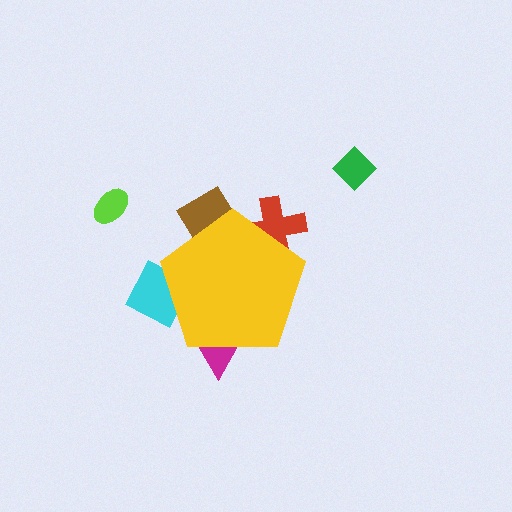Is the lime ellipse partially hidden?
No, the lime ellipse is fully visible.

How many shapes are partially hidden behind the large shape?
4 shapes are partially hidden.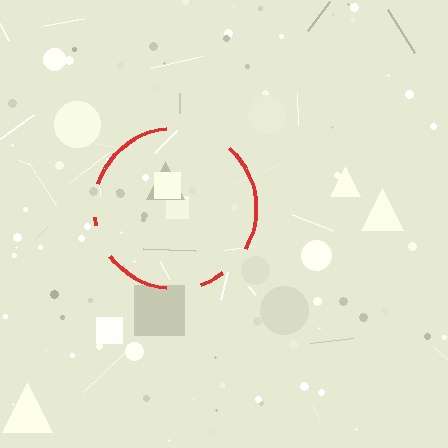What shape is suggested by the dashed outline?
The dashed outline suggests a circle.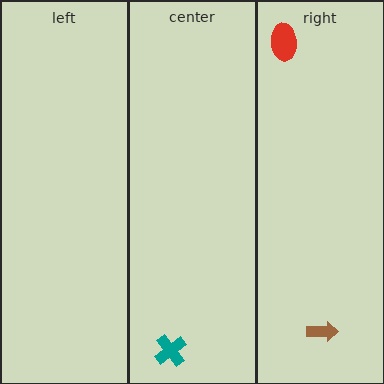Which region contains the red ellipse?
The right region.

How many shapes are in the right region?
2.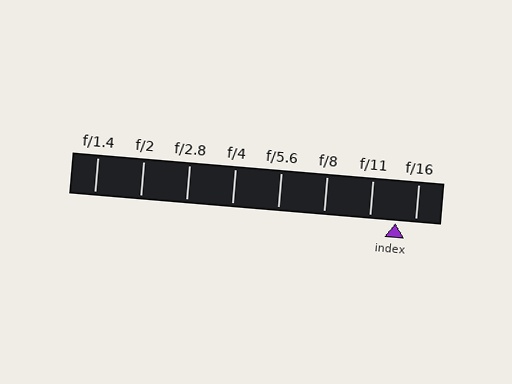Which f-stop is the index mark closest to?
The index mark is closest to f/16.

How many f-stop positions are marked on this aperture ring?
There are 8 f-stop positions marked.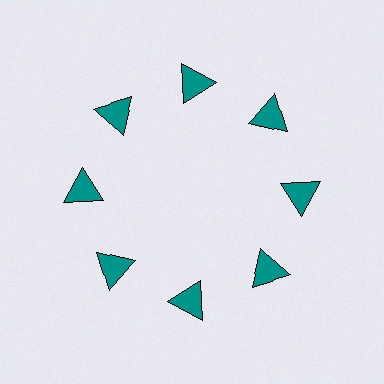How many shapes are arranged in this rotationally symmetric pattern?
There are 8 shapes, arranged in 8 groups of 1.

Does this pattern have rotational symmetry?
Yes, this pattern has 8-fold rotational symmetry. It looks the same after rotating 45 degrees around the center.